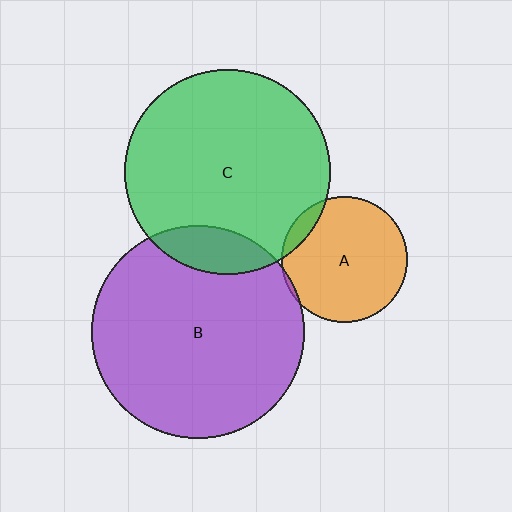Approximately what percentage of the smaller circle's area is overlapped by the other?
Approximately 15%.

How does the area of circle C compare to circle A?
Approximately 2.7 times.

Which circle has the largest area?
Circle B (purple).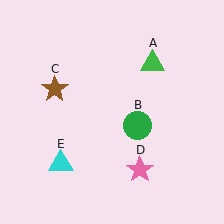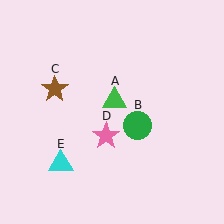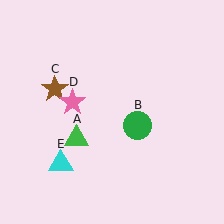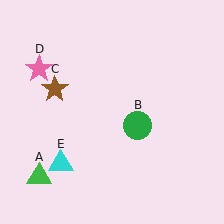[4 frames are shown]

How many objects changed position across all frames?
2 objects changed position: green triangle (object A), pink star (object D).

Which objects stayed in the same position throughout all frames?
Green circle (object B) and brown star (object C) and cyan triangle (object E) remained stationary.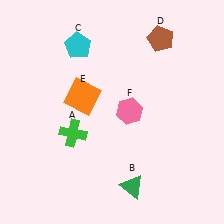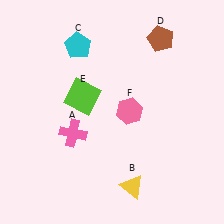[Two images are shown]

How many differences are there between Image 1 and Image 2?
There are 3 differences between the two images.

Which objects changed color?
A changed from green to pink. B changed from green to yellow. E changed from orange to lime.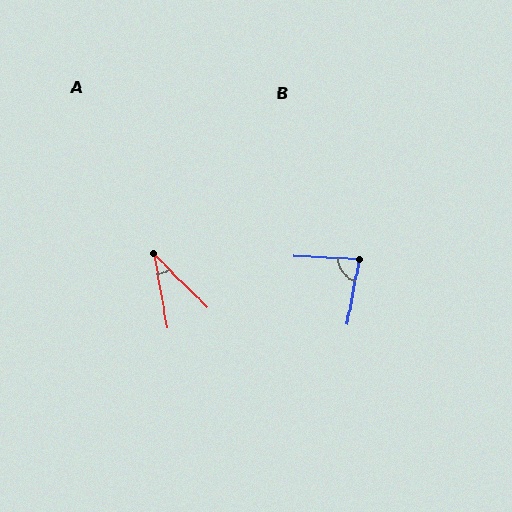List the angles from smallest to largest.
A (35°), B (83°).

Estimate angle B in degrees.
Approximately 83 degrees.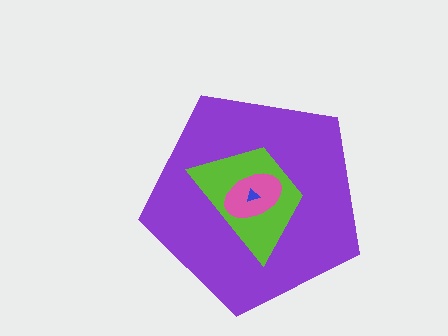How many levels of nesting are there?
4.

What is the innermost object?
The blue triangle.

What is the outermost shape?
The purple pentagon.